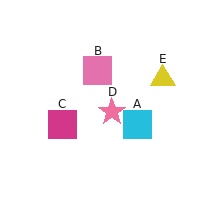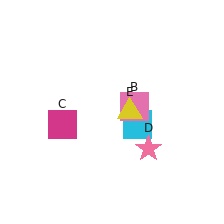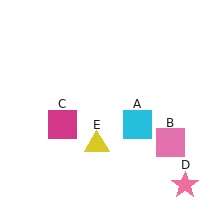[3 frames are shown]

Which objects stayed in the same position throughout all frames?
Cyan square (object A) and magenta square (object C) remained stationary.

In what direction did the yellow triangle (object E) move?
The yellow triangle (object E) moved down and to the left.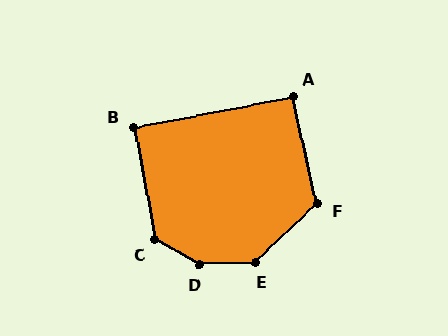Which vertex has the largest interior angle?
D, at approximately 149 degrees.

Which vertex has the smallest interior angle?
B, at approximately 90 degrees.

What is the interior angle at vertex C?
Approximately 130 degrees (obtuse).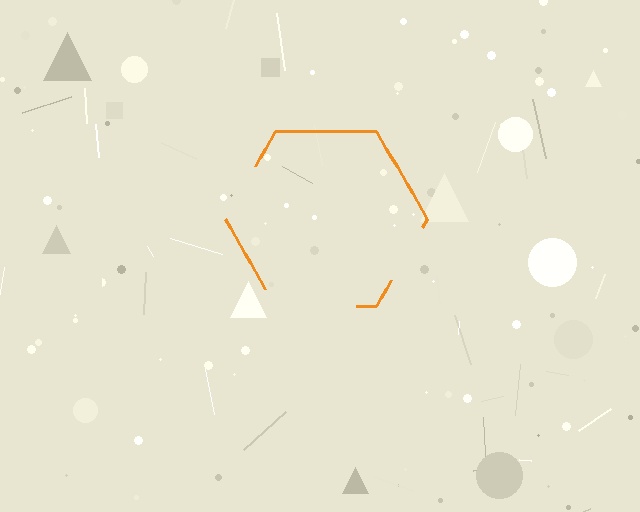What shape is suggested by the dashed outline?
The dashed outline suggests a hexagon.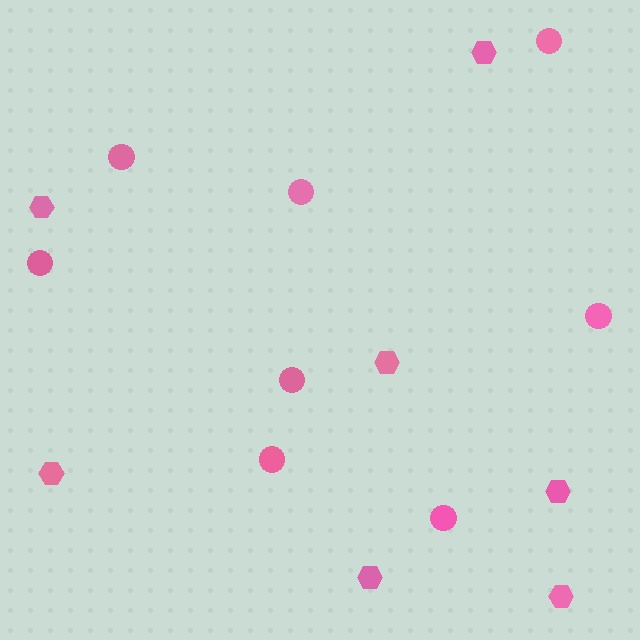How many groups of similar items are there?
There are 2 groups: one group of circles (8) and one group of hexagons (7).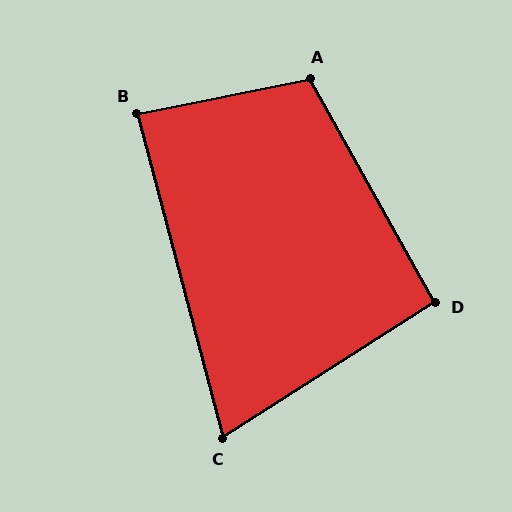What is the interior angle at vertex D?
Approximately 93 degrees (approximately right).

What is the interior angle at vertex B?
Approximately 87 degrees (approximately right).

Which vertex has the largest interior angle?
A, at approximately 108 degrees.